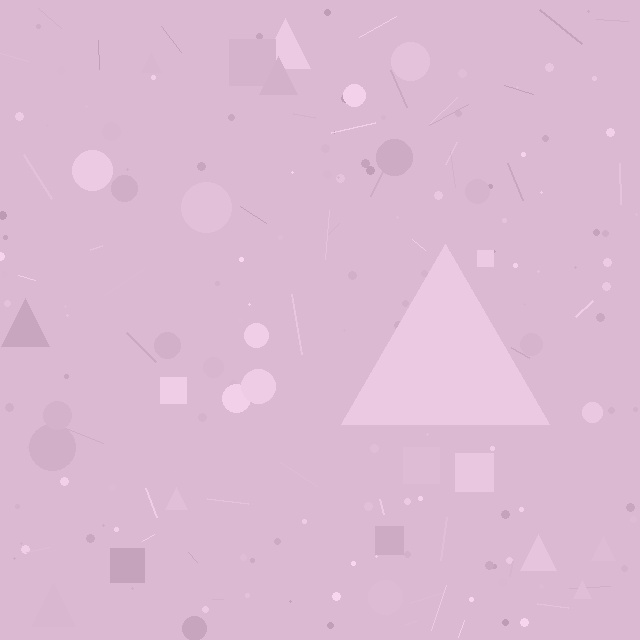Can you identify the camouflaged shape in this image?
The camouflaged shape is a triangle.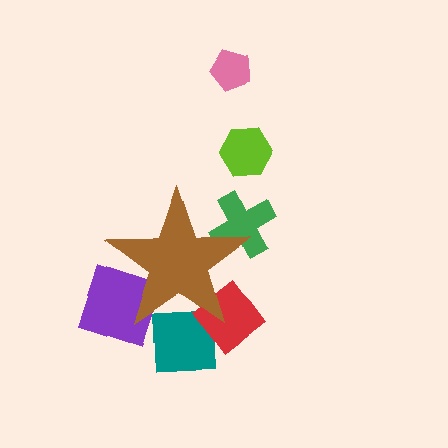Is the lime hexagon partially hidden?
No, the lime hexagon is fully visible.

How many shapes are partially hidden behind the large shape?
4 shapes are partially hidden.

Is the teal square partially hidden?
Yes, the teal square is partially hidden behind the brown star.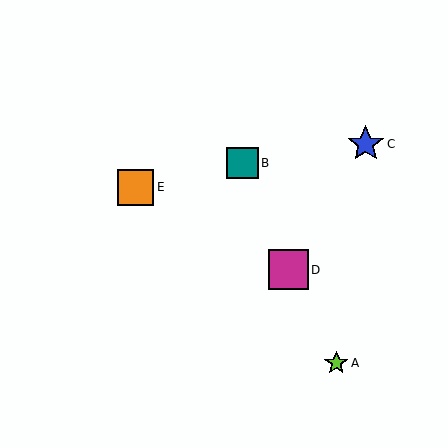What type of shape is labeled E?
Shape E is an orange square.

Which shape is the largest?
The magenta square (labeled D) is the largest.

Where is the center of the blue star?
The center of the blue star is at (366, 144).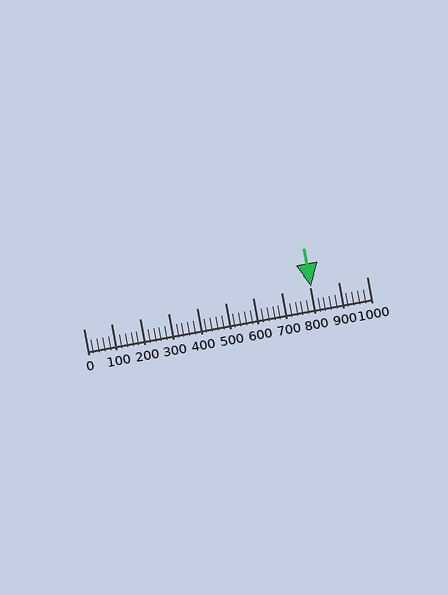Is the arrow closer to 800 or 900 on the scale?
The arrow is closer to 800.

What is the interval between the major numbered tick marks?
The major tick marks are spaced 100 units apart.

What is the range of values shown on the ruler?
The ruler shows values from 0 to 1000.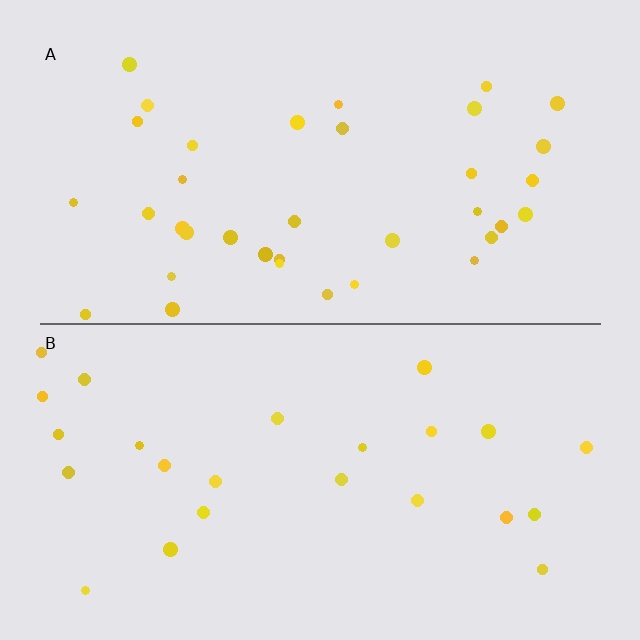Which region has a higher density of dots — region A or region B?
A (the top).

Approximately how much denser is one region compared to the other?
Approximately 1.5× — region A over region B.